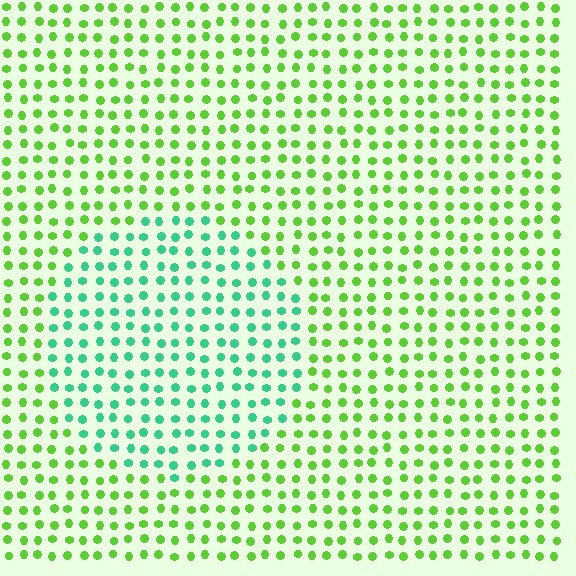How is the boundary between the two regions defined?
The boundary is defined purely by a slight shift in hue (about 49 degrees). Spacing, size, and orientation are identical on both sides.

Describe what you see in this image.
The image is filled with small lime elements in a uniform arrangement. A circle-shaped region is visible where the elements are tinted to a slightly different hue, forming a subtle color boundary.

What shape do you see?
I see a circle.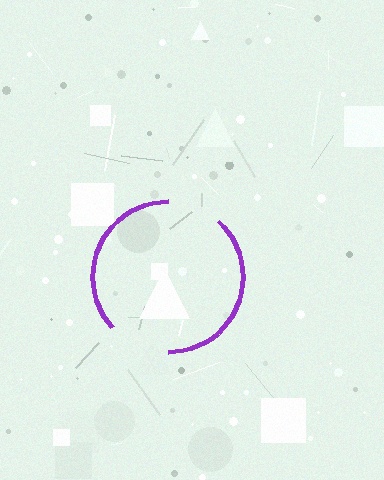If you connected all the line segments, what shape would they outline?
They would outline a circle.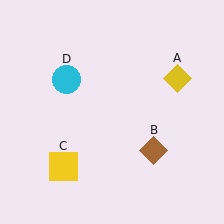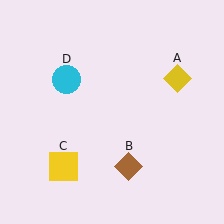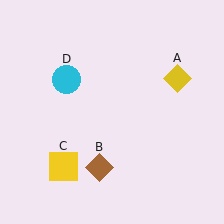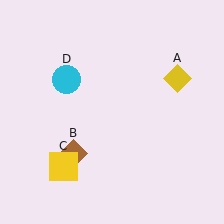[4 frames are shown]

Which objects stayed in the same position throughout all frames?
Yellow diamond (object A) and yellow square (object C) and cyan circle (object D) remained stationary.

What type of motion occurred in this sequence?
The brown diamond (object B) rotated clockwise around the center of the scene.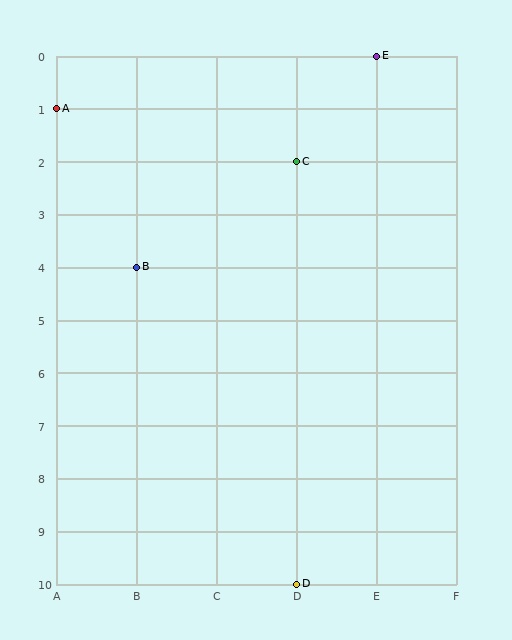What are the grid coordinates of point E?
Point E is at grid coordinates (E, 0).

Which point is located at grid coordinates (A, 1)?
Point A is at (A, 1).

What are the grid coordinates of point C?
Point C is at grid coordinates (D, 2).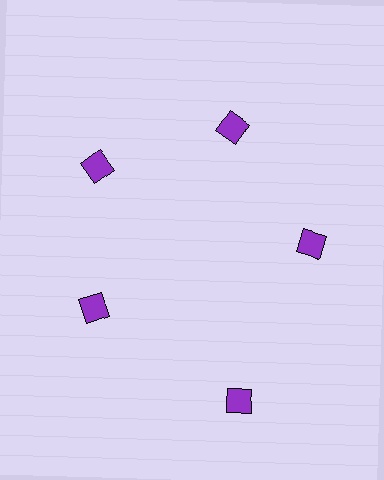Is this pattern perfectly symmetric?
No. The 5 purple diamonds are arranged in a ring, but one element near the 5 o'clock position is pushed outward from the center, breaking the 5-fold rotational symmetry.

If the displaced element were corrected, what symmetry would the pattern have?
It would have 5-fold rotational symmetry — the pattern would map onto itself every 72 degrees.